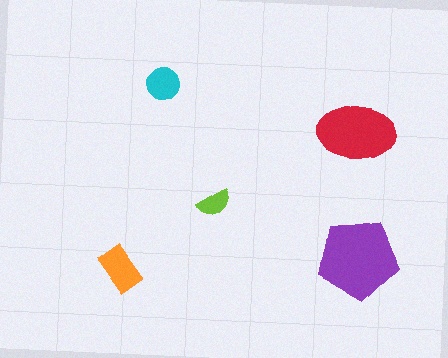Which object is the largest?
The purple pentagon.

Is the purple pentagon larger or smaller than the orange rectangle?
Larger.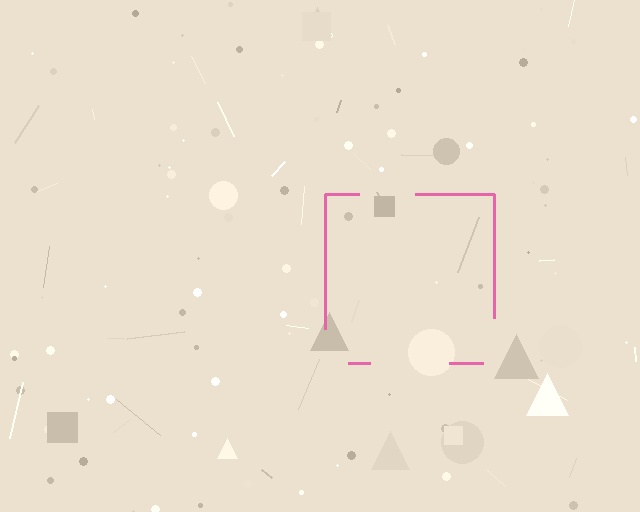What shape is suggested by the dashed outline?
The dashed outline suggests a square.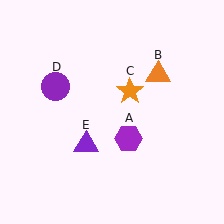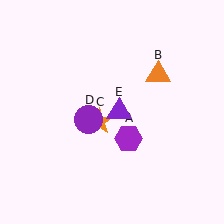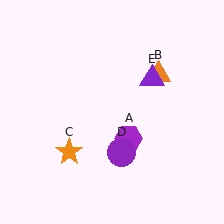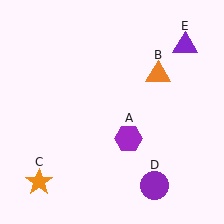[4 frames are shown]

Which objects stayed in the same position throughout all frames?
Purple hexagon (object A) and orange triangle (object B) remained stationary.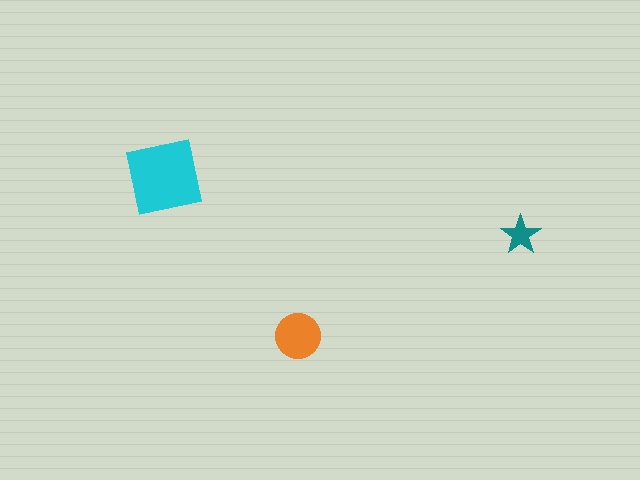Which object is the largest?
The cyan square.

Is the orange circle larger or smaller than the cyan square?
Smaller.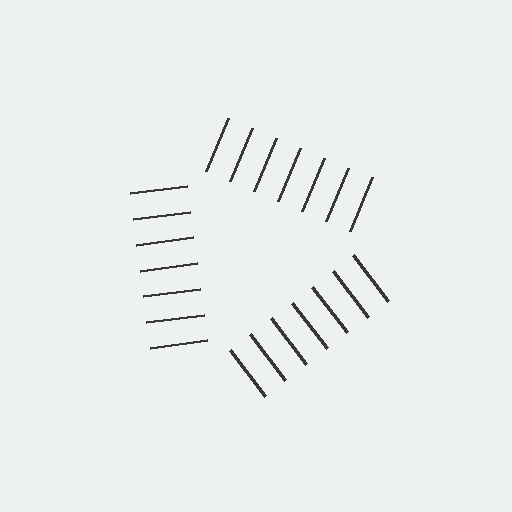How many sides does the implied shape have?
3 sides — the line-ends trace a triangle.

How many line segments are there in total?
21 — 7 along each of the 3 edges.